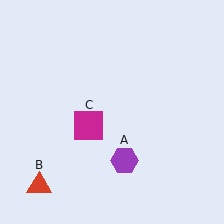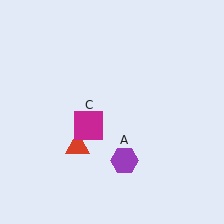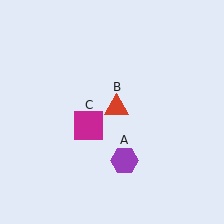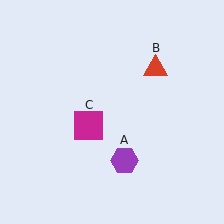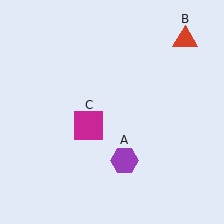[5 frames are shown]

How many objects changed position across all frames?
1 object changed position: red triangle (object B).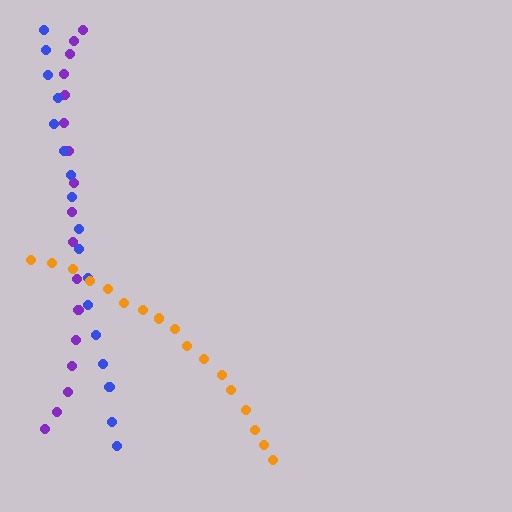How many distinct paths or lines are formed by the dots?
There are 3 distinct paths.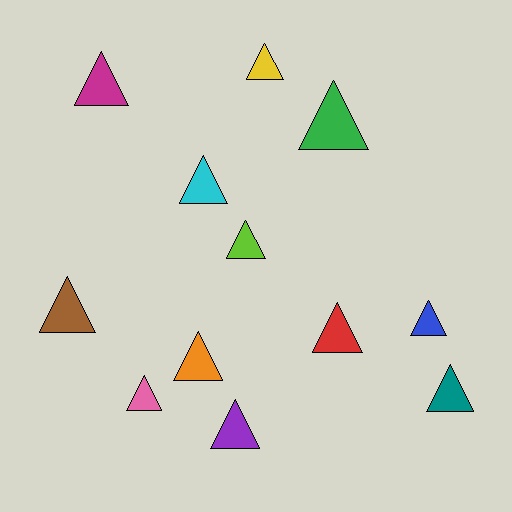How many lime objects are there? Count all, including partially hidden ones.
There is 1 lime object.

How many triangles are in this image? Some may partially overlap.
There are 12 triangles.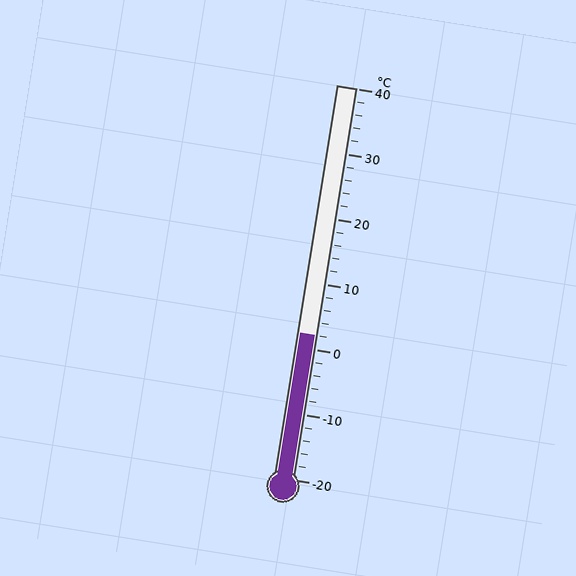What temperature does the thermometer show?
The thermometer shows approximately 2°C.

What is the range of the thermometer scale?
The thermometer scale ranges from -20°C to 40°C.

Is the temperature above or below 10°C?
The temperature is below 10°C.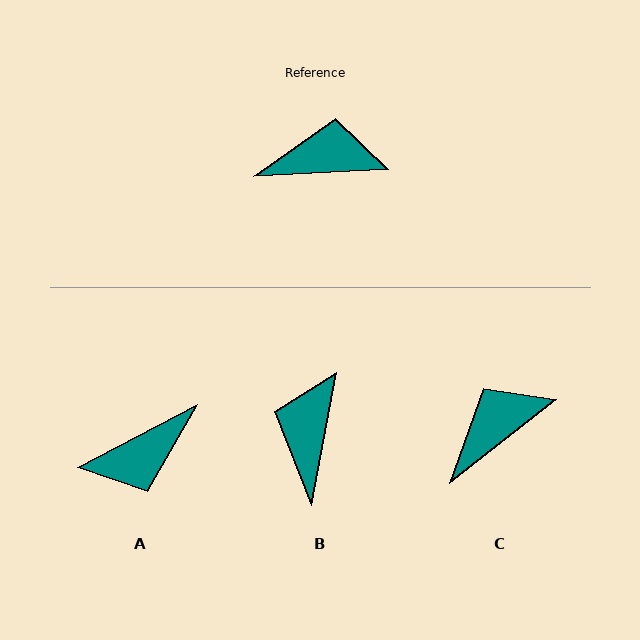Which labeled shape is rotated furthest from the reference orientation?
A, about 155 degrees away.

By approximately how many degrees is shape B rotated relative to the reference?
Approximately 76 degrees counter-clockwise.